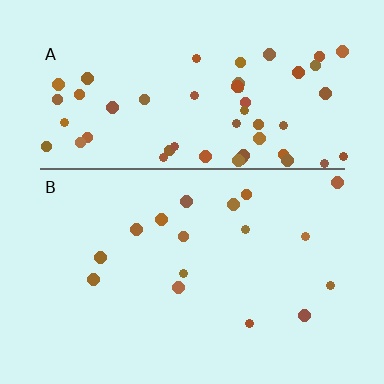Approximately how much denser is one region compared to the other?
Approximately 3.4× — region A over region B.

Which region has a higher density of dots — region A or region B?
A (the top).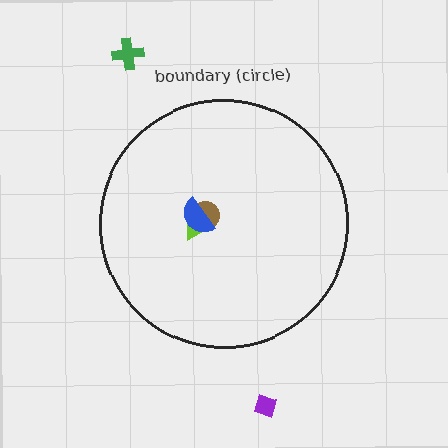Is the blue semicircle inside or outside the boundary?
Inside.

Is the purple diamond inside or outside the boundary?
Outside.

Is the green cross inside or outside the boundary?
Outside.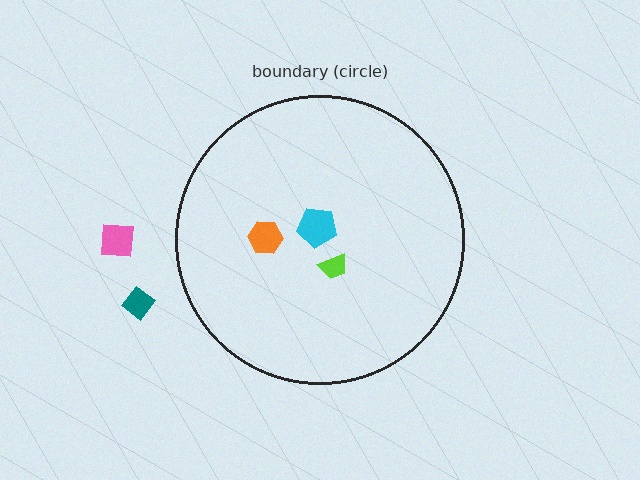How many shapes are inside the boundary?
3 inside, 2 outside.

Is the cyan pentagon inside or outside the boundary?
Inside.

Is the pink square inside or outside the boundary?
Outside.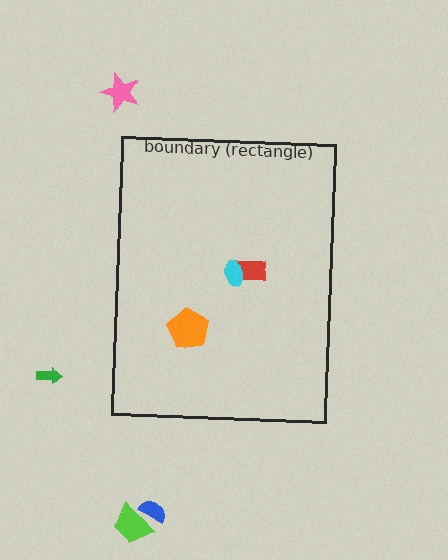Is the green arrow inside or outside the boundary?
Outside.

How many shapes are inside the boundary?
3 inside, 4 outside.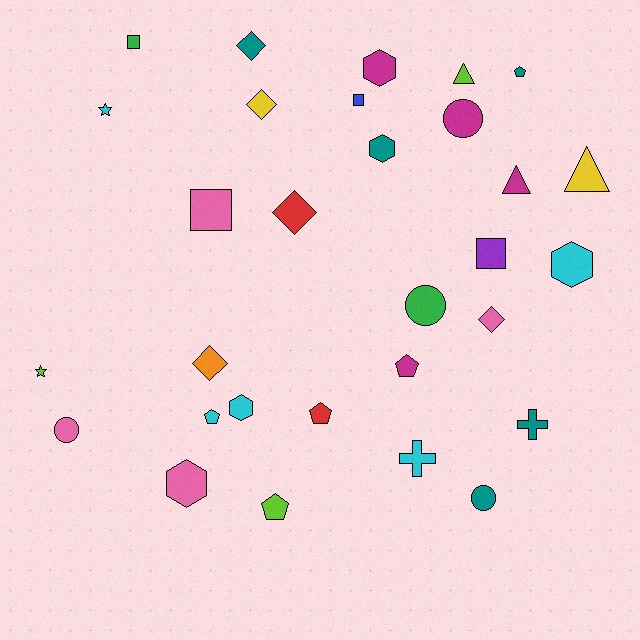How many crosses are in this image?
There are 2 crosses.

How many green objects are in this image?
There are 2 green objects.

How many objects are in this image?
There are 30 objects.